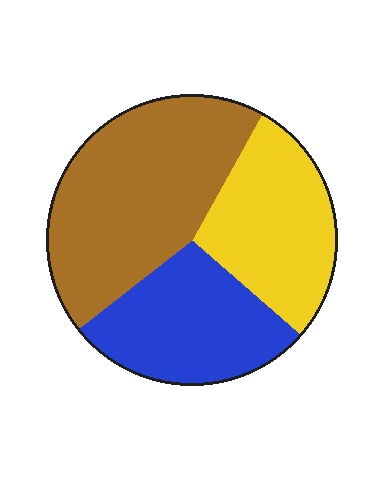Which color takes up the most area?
Brown, at roughly 45%.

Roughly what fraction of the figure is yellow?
Yellow covers around 30% of the figure.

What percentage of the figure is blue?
Blue takes up between a sixth and a third of the figure.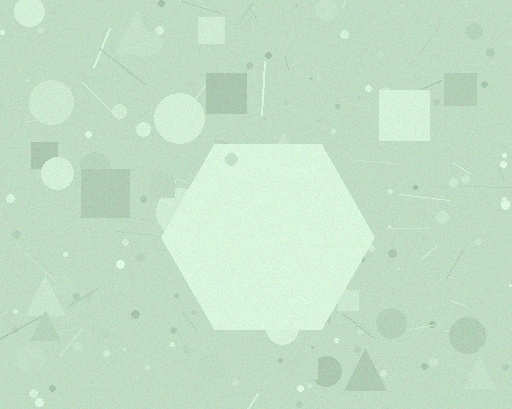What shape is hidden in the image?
A hexagon is hidden in the image.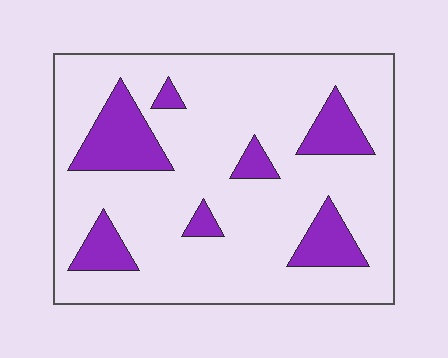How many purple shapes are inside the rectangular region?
7.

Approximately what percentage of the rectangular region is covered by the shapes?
Approximately 20%.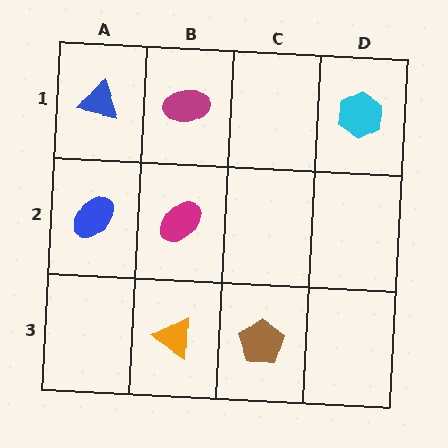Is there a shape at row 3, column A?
No, that cell is empty.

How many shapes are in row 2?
2 shapes.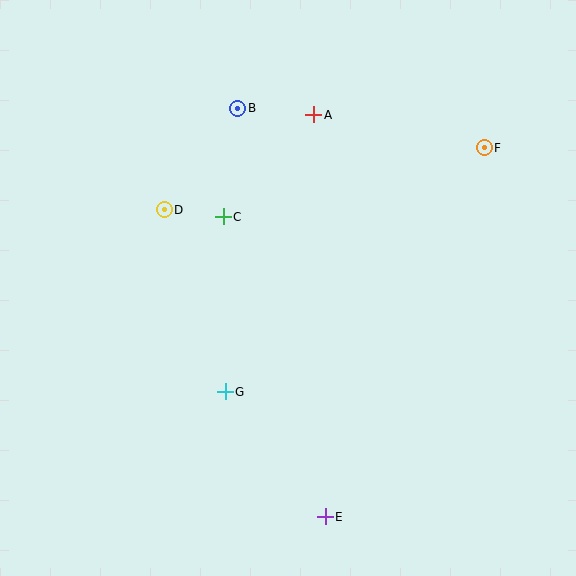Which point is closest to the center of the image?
Point C at (223, 217) is closest to the center.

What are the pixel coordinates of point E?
Point E is at (325, 517).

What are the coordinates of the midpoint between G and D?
The midpoint between G and D is at (195, 301).